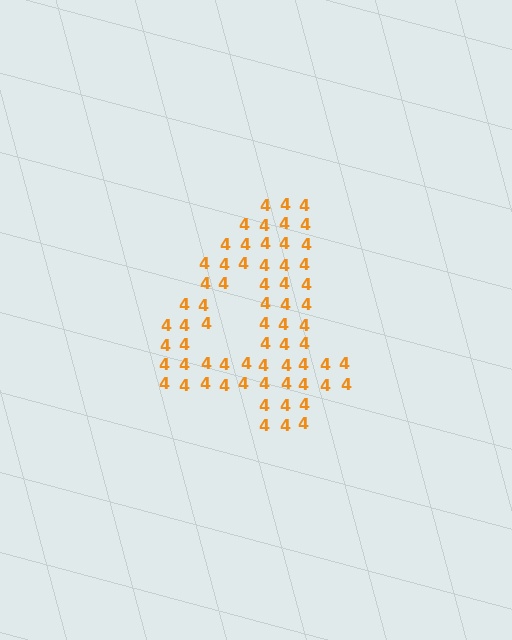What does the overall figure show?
The overall figure shows the digit 4.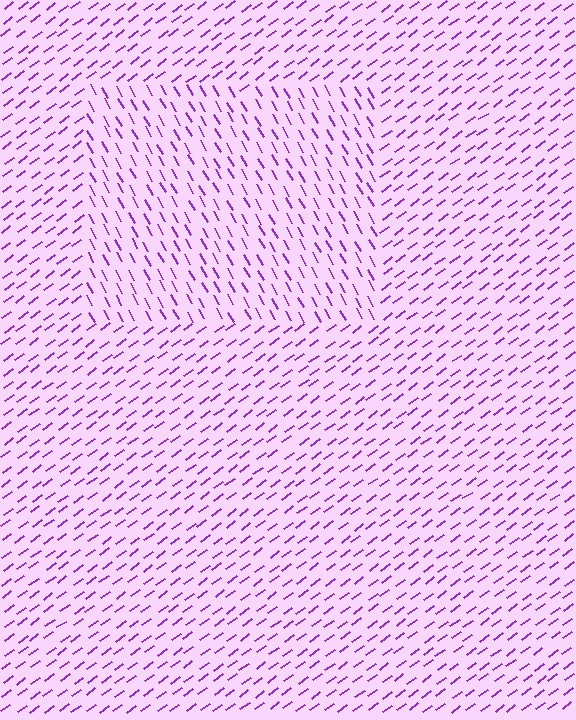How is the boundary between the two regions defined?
The boundary is defined purely by a change in line orientation (approximately 84 degrees difference). All lines are the same color and thickness.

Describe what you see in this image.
The image is filled with small purple line segments. A rectangle region in the image has lines oriented differently from the surrounding lines, creating a visible texture boundary.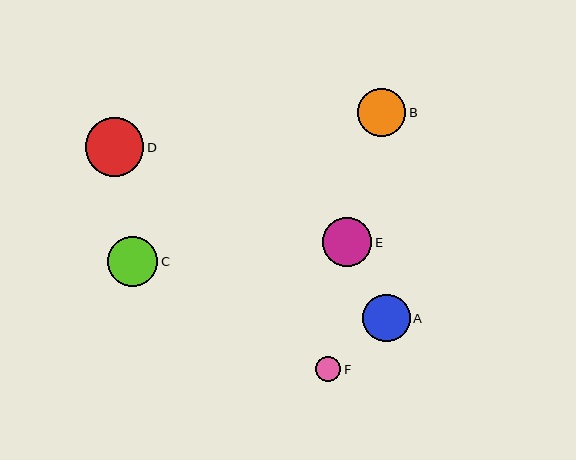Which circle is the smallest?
Circle F is the smallest with a size of approximately 25 pixels.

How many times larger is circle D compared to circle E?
Circle D is approximately 1.2 times the size of circle E.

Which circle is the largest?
Circle D is the largest with a size of approximately 58 pixels.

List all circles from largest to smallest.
From largest to smallest: D, C, E, B, A, F.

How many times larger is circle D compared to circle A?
Circle D is approximately 1.2 times the size of circle A.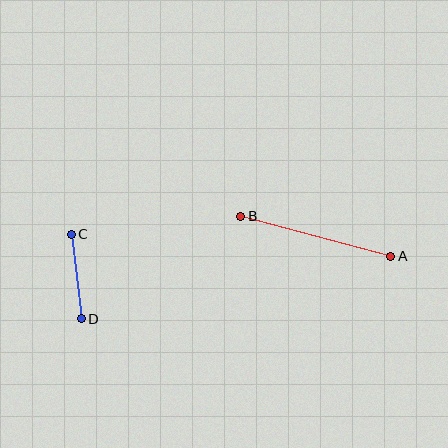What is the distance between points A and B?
The distance is approximately 156 pixels.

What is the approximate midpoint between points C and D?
The midpoint is at approximately (76, 277) pixels.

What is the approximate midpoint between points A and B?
The midpoint is at approximately (316, 236) pixels.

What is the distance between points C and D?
The distance is approximately 85 pixels.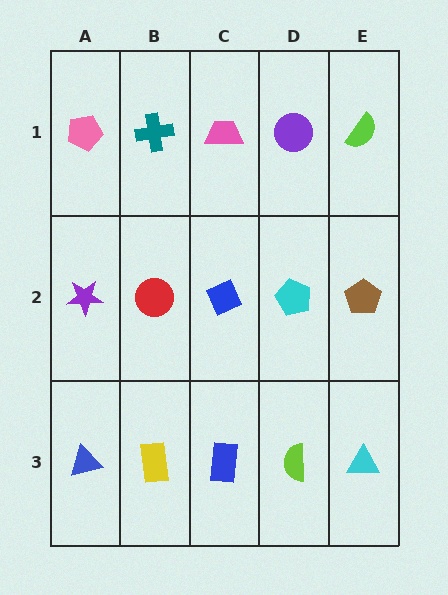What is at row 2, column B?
A red circle.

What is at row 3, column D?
A lime semicircle.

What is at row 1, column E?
A lime semicircle.